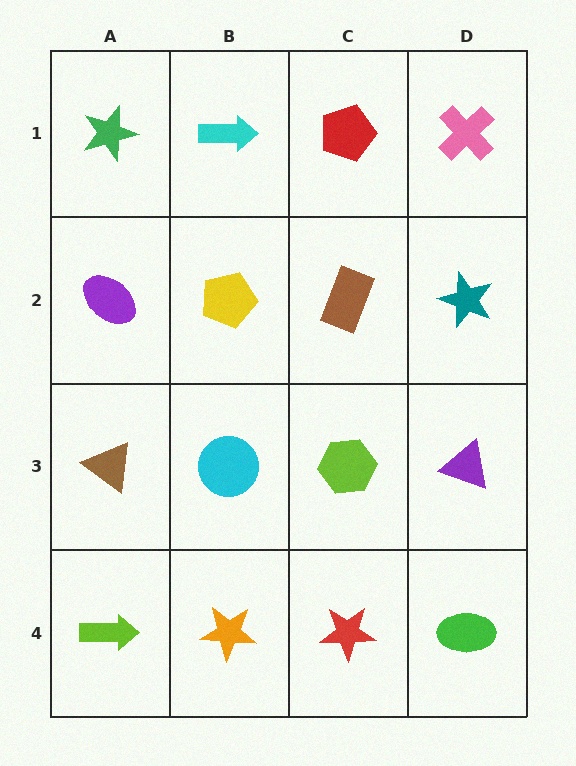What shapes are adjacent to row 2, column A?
A green star (row 1, column A), a brown triangle (row 3, column A), a yellow pentagon (row 2, column B).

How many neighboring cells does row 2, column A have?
3.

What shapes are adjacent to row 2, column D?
A pink cross (row 1, column D), a purple triangle (row 3, column D), a brown rectangle (row 2, column C).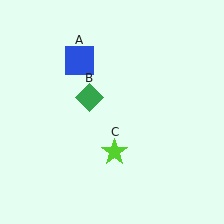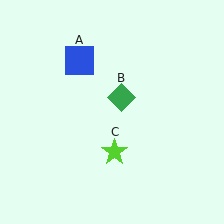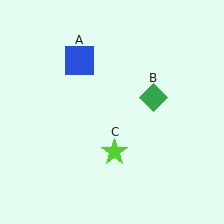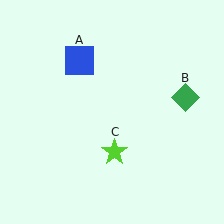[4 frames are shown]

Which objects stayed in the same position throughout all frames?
Blue square (object A) and lime star (object C) remained stationary.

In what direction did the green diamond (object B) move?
The green diamond (object B) moved right.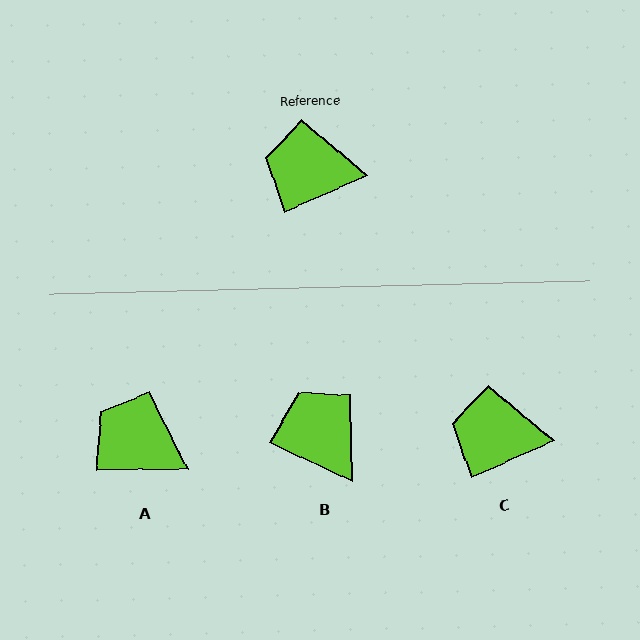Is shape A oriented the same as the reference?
No, it is off by about 24 degrees.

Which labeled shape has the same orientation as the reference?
C.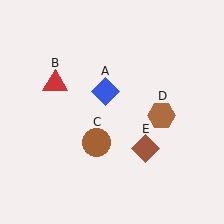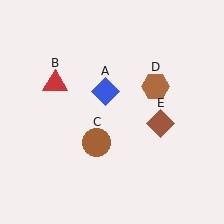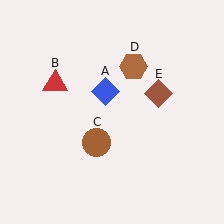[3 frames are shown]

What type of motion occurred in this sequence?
The brown hexagon (object D), brown diamond (object E) rotated counterclockwise around the center of the scene.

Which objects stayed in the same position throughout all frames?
Blue diamond (object A) and red triangle (object B) and brown circle (object C) remained stationary.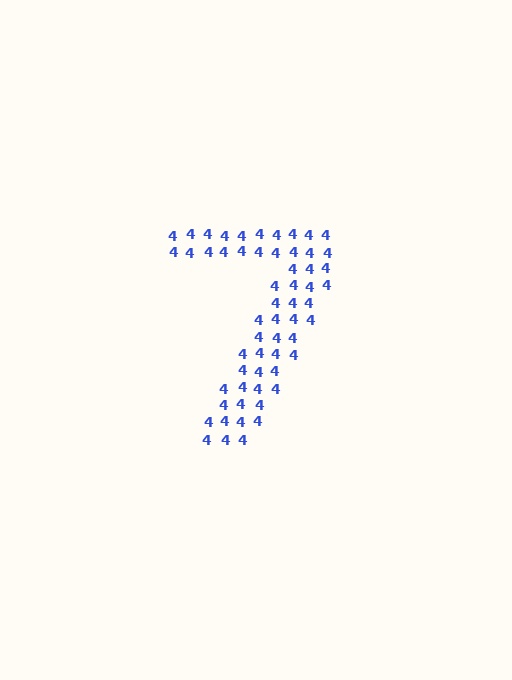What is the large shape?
The large shape is the digit 7.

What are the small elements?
The small elements are digit 4's.